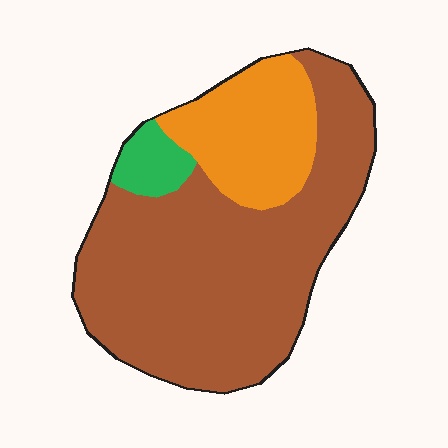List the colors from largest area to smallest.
From largest to smallest: brown, orange, green.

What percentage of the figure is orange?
Orange covers 23% of the figure.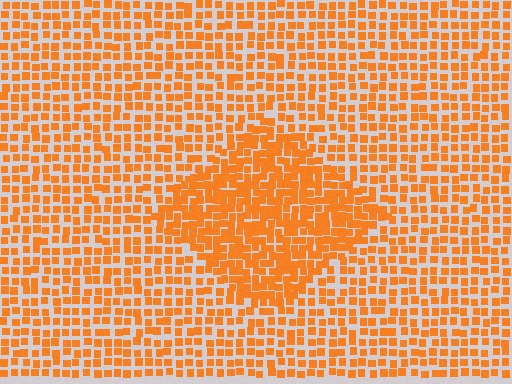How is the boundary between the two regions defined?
The boundary is defined by a change in element density (approximately 1.7x ratio). All elements are the same color, size, and shape.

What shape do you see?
I see a diamond.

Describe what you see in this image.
The image contains small orange elements arranged at two different densities. A diamond-shaped region is visible where the elements are more densely packed than the surrounding area.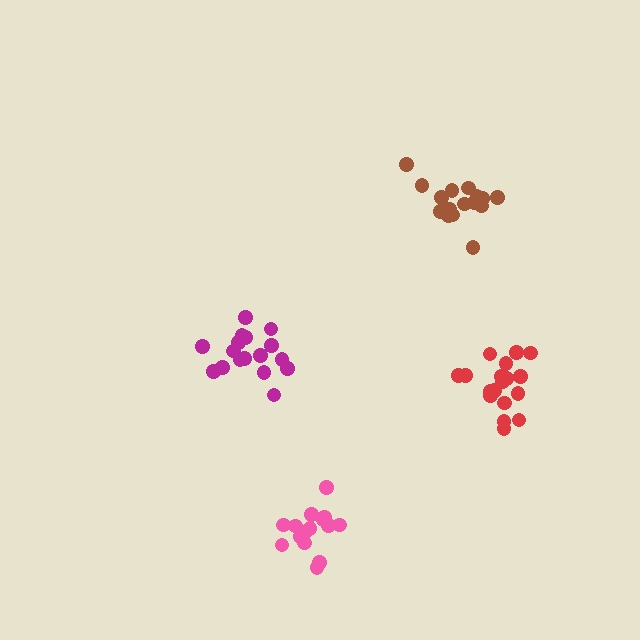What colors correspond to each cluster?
The clusters are colored: red, brown, magenta, pink.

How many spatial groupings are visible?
There are 4 spatial groupings.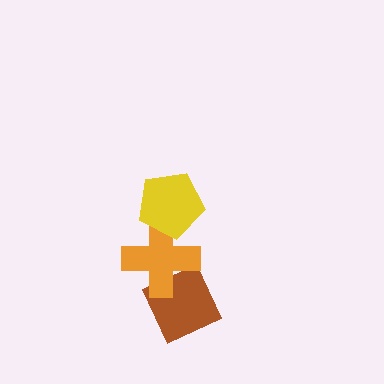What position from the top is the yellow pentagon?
The yellow pentagon is 1st from the top.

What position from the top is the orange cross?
The orange cross is 2nd from the top.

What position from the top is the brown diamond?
The brown diamond is 3rd from the top.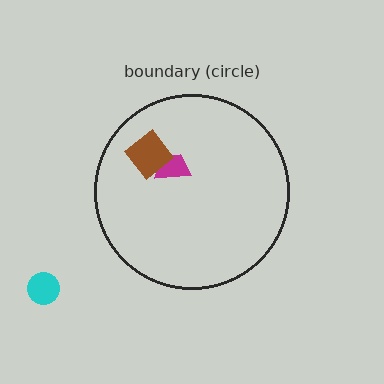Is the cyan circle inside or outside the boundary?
Outside.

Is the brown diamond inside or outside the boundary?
Inside.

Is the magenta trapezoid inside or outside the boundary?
Inside.